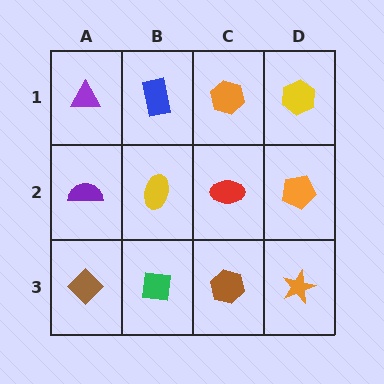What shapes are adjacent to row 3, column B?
A yellow ellipse (row 2, column B), a brown diamond (row 3, column A), a brown hexagon (row 3, column C).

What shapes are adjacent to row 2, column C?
An orange hexagon (row 1, column C), a brown hexagon (row 3, column C), a yellow ellipse (row 2, column B), an orange pentagon (row 2, column D).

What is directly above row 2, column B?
A blue rectangle.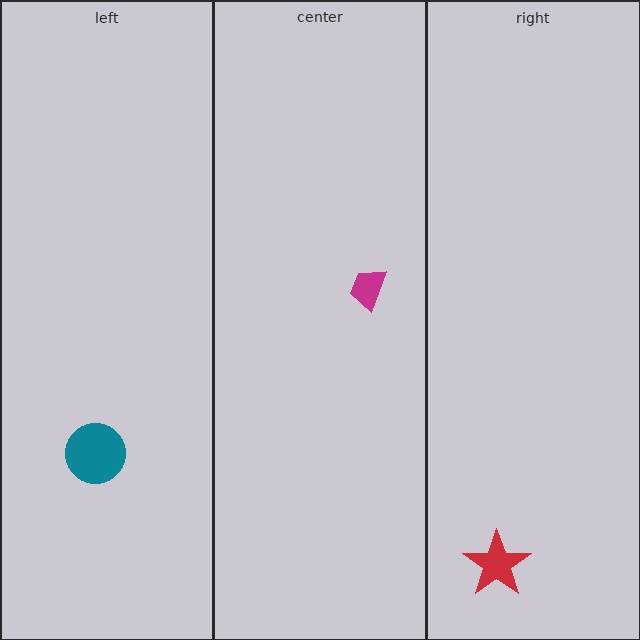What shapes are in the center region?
The magenta trapezoid.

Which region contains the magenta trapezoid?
The center region.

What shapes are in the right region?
The red star.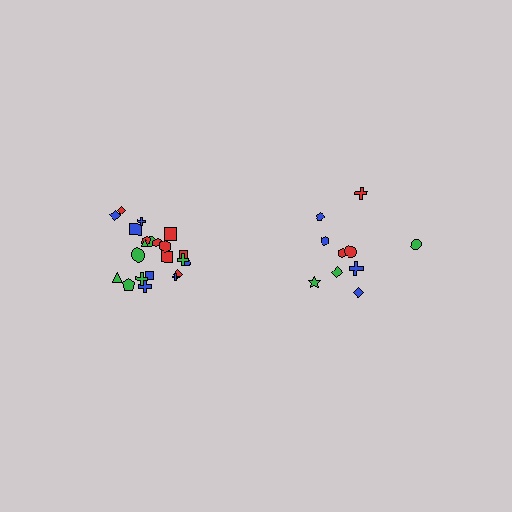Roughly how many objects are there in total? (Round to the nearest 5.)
Roughly 30 objects in total.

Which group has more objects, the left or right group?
The left group.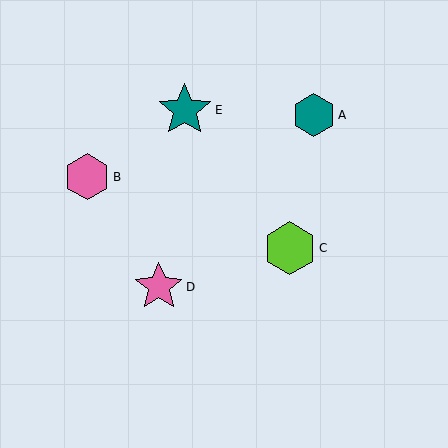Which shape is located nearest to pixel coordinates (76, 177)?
The pink hexagon (labeled B) at (87, 177) is nearest to that location.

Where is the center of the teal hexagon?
The center of the teal hexagon is at (314, 115).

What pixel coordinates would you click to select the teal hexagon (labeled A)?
Click at (314, 115) to select the teal hexagon A.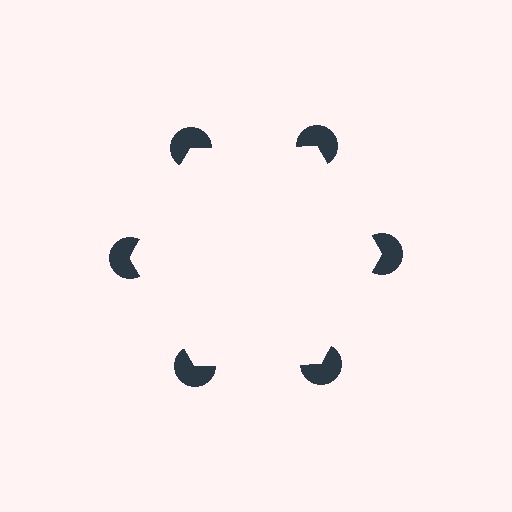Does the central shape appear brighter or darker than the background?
It typically appears slightly brighter than the background, even though no actual brightness change is drawn.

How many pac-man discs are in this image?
There are 6 — one at each vertex of the illusory hexagon.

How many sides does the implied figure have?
6 sides.